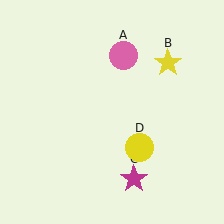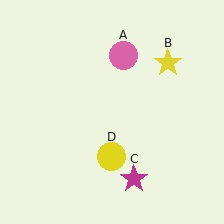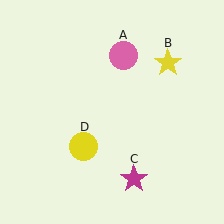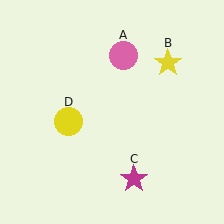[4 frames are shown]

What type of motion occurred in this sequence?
The yellow circle (object D) rotated clockwise around the center of the scene.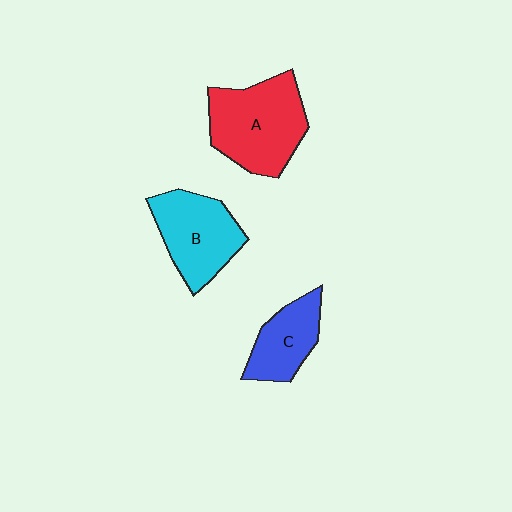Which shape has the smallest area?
Shape C (blue).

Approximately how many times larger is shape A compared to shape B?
Approximately 1.2 times.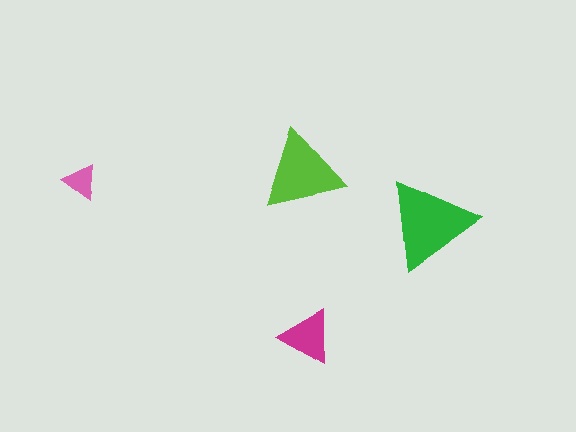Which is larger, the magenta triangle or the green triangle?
The green one.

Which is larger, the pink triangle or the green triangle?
The green one.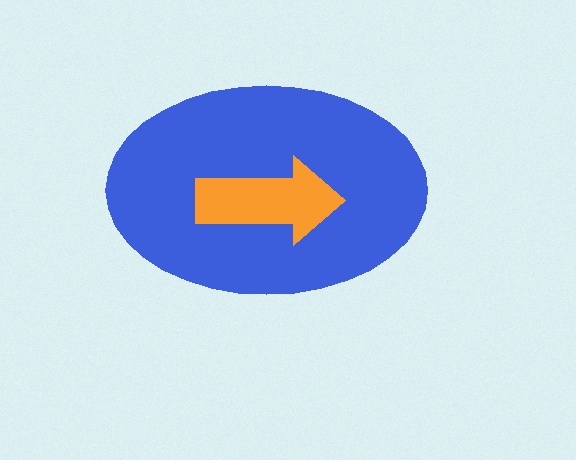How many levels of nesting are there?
2.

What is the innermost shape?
The orange arrow.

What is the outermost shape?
The blue ellipse.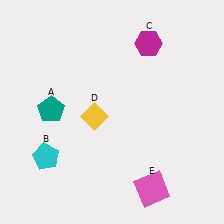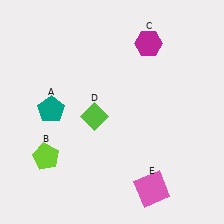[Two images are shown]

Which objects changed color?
B changed from cyan to lime. D changed from yellow to lime.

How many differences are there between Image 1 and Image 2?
There are 2 differences between the two images.